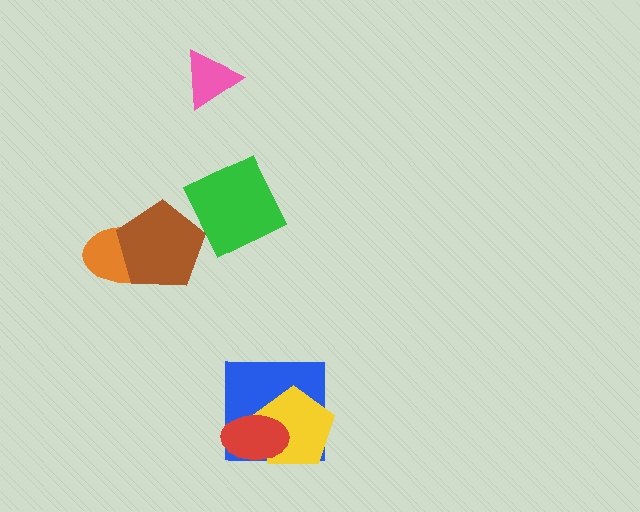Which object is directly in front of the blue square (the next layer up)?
The yellow pentagon is directly in front of the blue square.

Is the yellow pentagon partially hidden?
Yes, it is partially covered by another shape.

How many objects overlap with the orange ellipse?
1 object overlaps with the orange ellipse.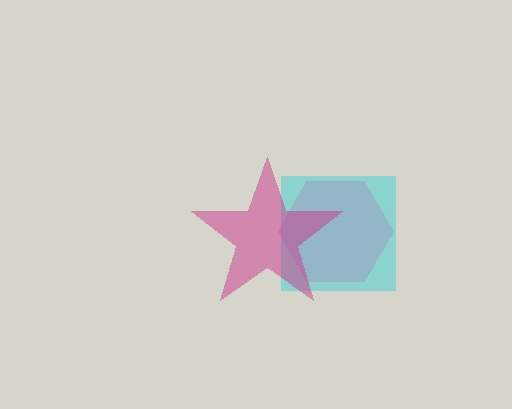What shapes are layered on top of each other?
The layered shapes are: a pink hexagon, a cyan square, a magenta star.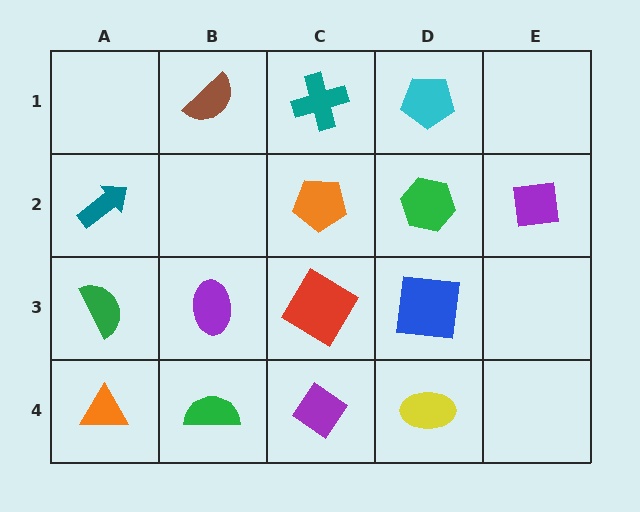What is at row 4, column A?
An orange triangle.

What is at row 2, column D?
A green hexagon.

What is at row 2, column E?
A purple square.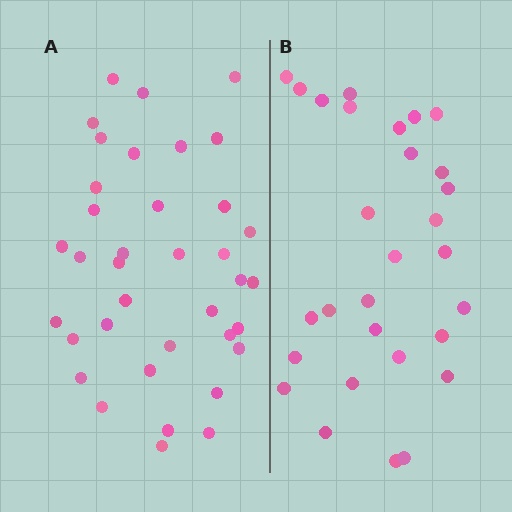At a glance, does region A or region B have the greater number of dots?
Region A (the left region) has more dots.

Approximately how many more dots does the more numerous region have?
Region A has roughly 8 or so more dots than region B.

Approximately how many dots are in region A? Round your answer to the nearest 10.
About 40 dots. (The exact count is 37, which rounds to 40.)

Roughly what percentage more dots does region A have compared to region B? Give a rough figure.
About 30% more.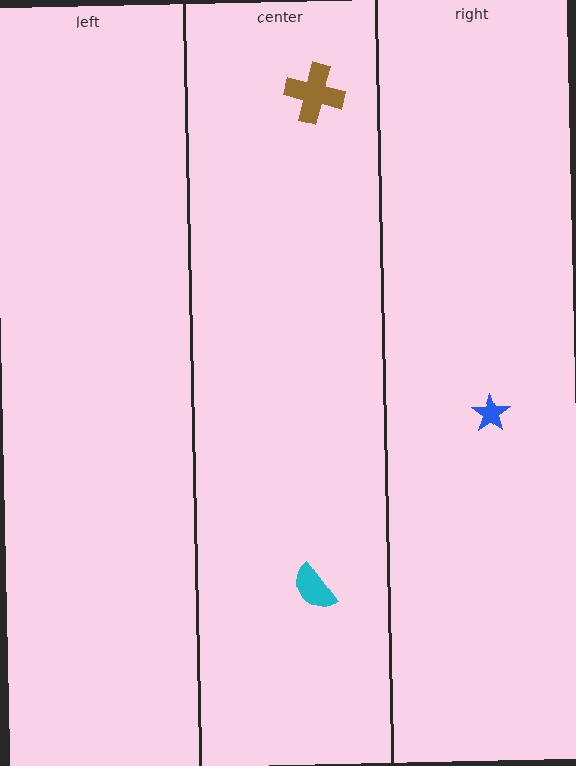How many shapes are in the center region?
2.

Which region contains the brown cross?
The center region.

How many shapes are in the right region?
1.